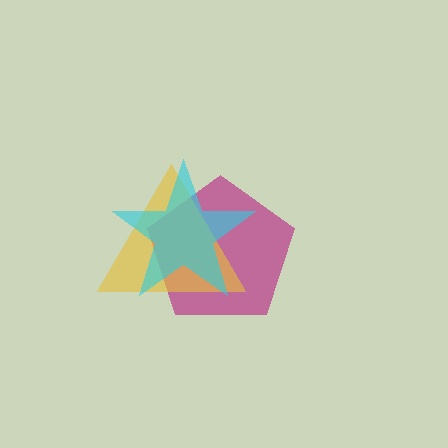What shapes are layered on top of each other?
The layered shapes are: a magenta pentagon, a yellow triangle, a cyan star.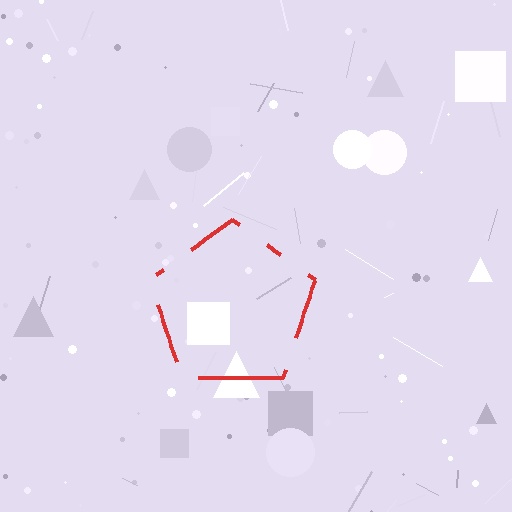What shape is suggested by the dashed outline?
The dashed outline suggests a pentagon.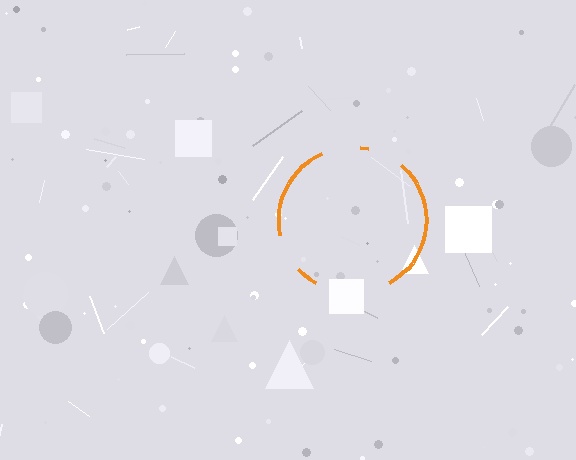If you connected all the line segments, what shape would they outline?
They would outline a circle.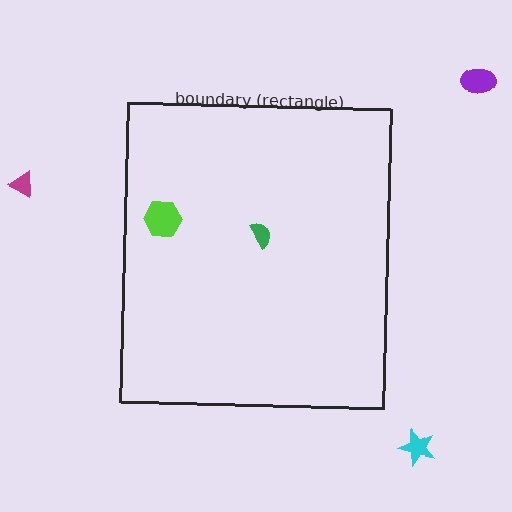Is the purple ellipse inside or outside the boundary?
Outside.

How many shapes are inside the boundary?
2 inside, 3 outside.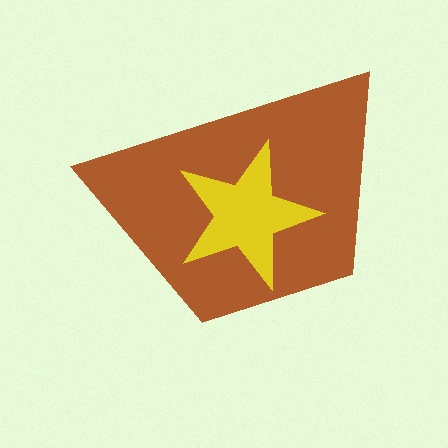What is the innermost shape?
The yellow star.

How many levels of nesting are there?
2.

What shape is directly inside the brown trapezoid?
The yellow star.